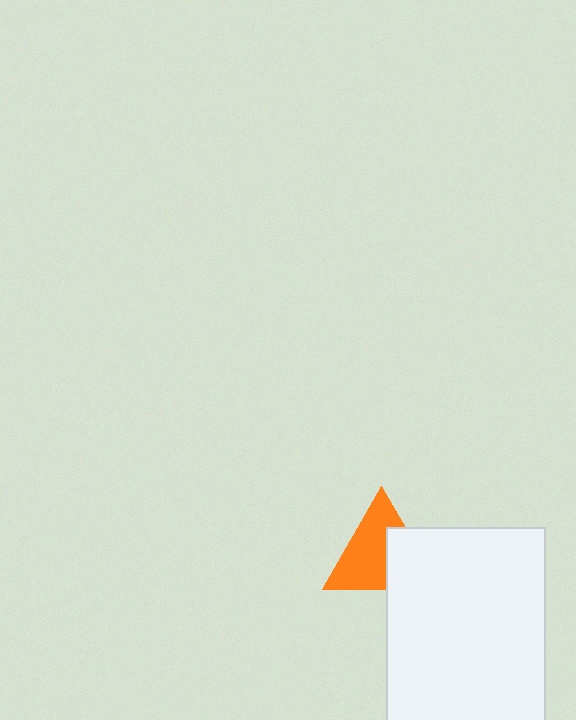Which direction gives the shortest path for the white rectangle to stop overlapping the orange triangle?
Moving toward the lower-right gives the shortest separation.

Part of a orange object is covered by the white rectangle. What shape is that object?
It is a triangle.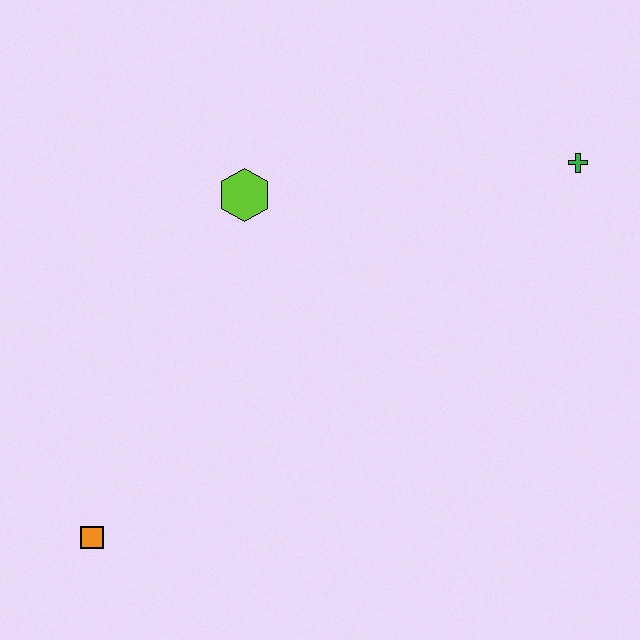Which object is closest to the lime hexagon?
The green cross is closest to the lime hexagon.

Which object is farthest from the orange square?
The green cross is farthest from the orange square.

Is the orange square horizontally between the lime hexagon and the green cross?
No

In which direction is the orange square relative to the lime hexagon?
The orange square is below the lime hexagon.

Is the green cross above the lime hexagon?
Yes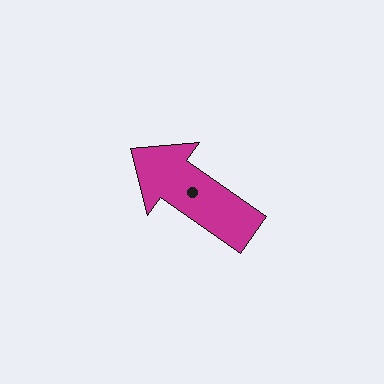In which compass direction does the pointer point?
Northwest.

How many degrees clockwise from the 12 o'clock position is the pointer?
Approximately 305 degrees.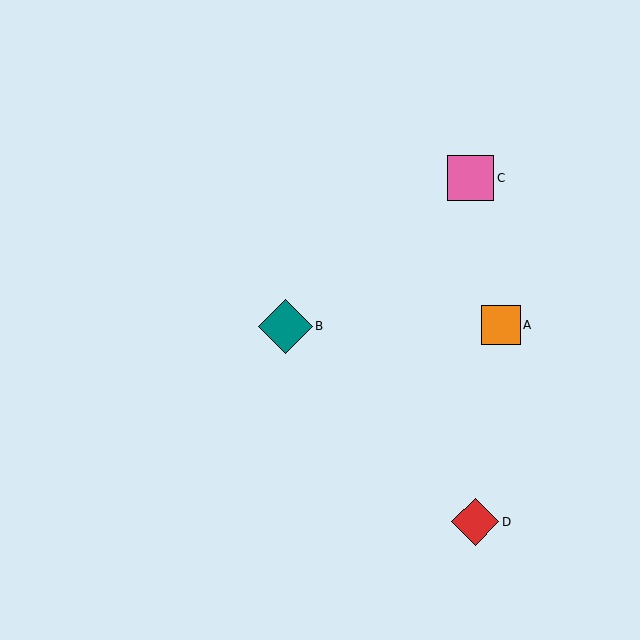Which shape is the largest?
The teal diamond (labeled B) is the largest.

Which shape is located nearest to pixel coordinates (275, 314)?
The teal diamond (labeled B) at (285, 326) is nearest to that location.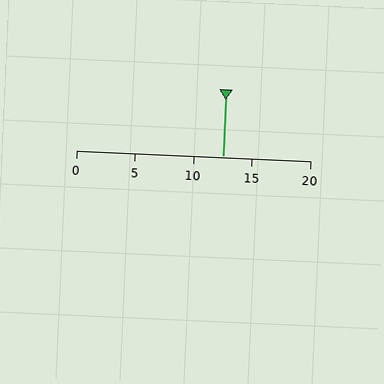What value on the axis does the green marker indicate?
The marker indicates approximately 12.5.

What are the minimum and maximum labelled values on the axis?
The axis runs from 0 to 20.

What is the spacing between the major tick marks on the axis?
The major ticks are spaced 5 apart.